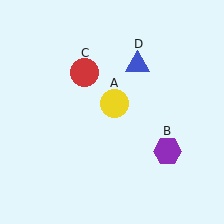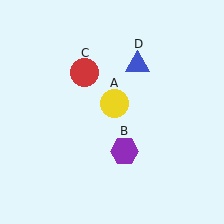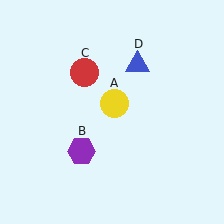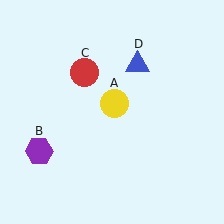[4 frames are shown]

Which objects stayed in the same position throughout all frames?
Yellow circle (object A) and red circle (object C) and blue triangle (object D) remained stationary.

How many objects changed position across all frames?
1 object changed position: purple hexagon (object B).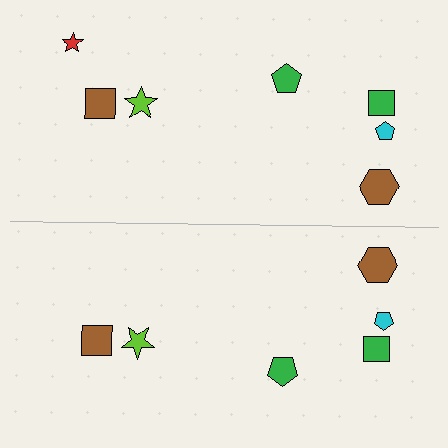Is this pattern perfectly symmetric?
No, the pattern is not perfectly symmetric. A red star is missing from the bottom side.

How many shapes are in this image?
There are 13 shapes in this image.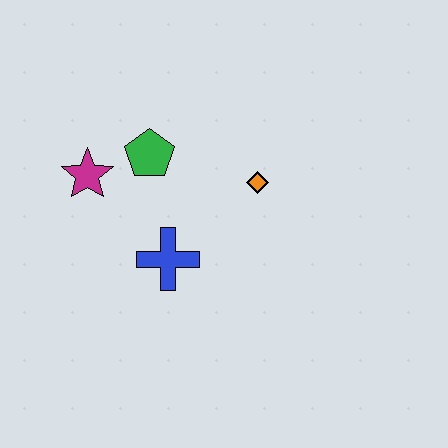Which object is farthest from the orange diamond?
The magenta star is farthest from the orange diamond.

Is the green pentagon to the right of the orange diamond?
No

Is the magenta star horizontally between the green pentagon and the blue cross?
No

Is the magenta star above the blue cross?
Yes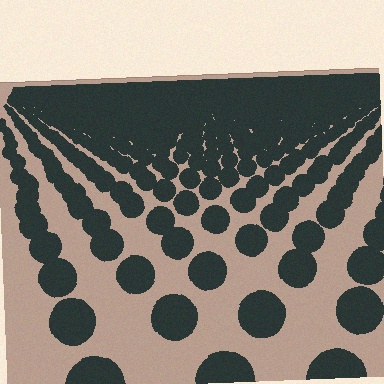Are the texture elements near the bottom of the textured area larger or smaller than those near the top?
Larger. Near the bottom, elements are closer to the viewer and appear at a bigger on-screen size.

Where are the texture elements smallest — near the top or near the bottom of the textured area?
Near the top.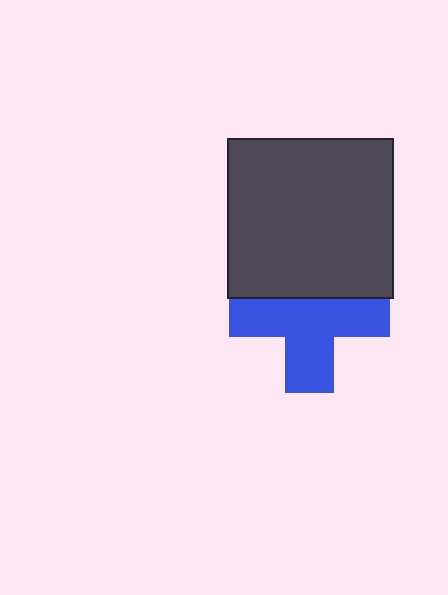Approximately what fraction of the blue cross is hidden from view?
Roughly 34% of the blue cross is hidden behind the dark gray rectangle.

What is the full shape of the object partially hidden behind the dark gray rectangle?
The partially hidden object is a blue cross.